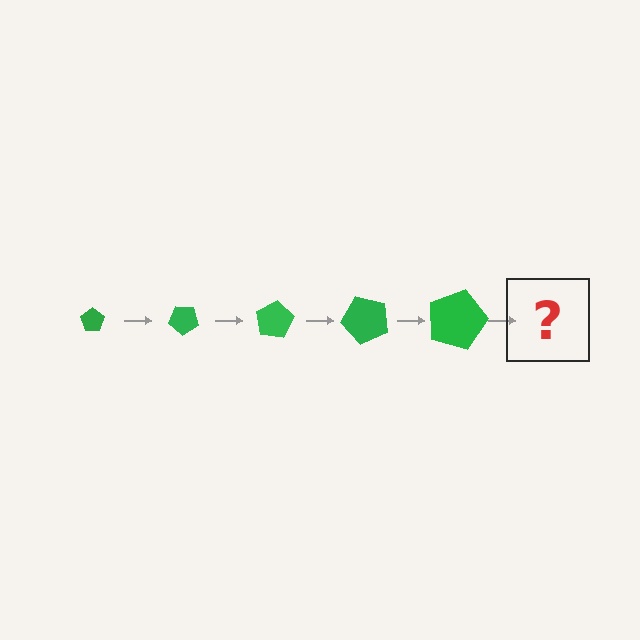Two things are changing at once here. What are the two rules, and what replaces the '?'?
The two rules are that the pentagon grows larger each step and it rotates 40 degrees each step. The '?' should be a pentagon, larger than the previous one and rotated 200 degrees from the start.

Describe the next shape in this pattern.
It should be a pentagon, larger than the previous one and rotated 200 degrees from the start.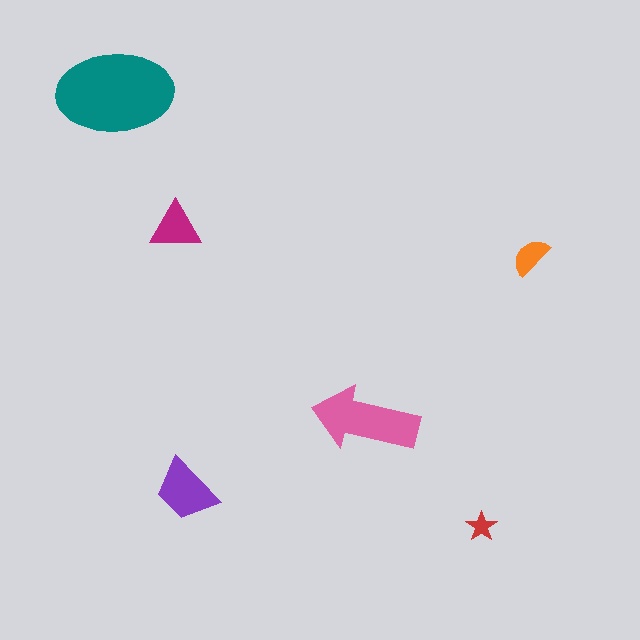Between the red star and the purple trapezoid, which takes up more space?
The purple trapezoid.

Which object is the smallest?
The red star.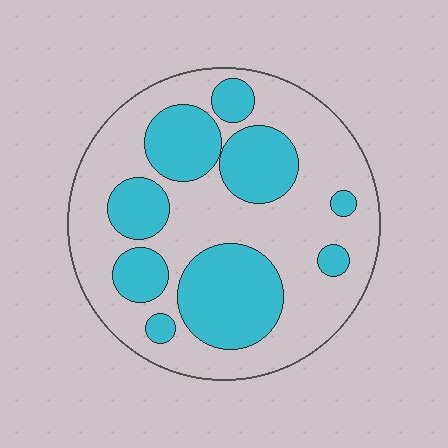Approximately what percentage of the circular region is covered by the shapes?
Approximately 35%.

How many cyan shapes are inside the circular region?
9.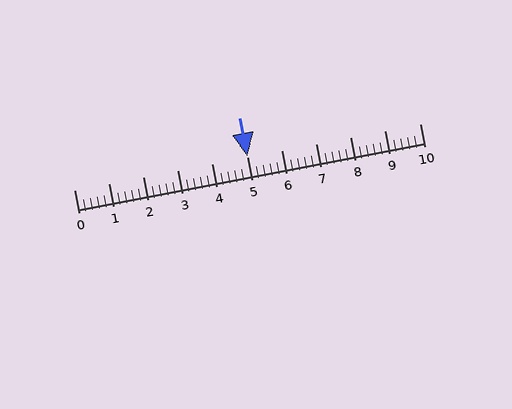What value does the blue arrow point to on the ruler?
The blue arrow points to approximately 5.0.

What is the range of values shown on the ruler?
The ruler shows values from 0 to 10.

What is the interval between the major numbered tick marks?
The major tick marks are spaced 1 units apart.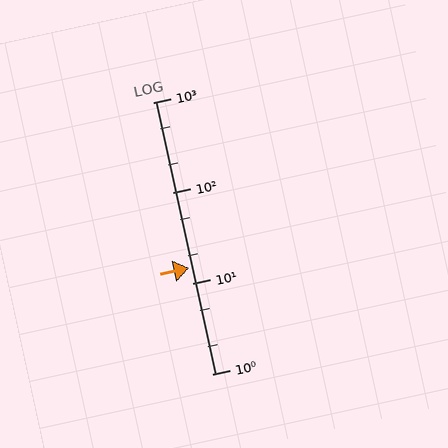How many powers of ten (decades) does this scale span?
The scale spans 3 decades, from 1 to 1000.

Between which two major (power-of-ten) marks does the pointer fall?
The pointer is between 10 and 100.